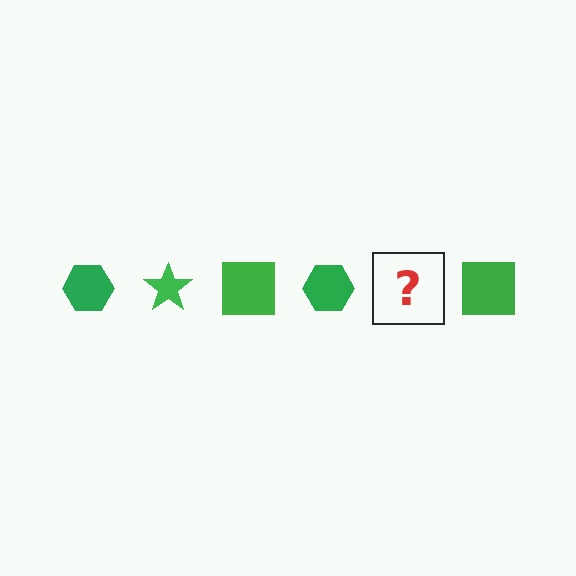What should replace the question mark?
The question mark should be replaced with a green star.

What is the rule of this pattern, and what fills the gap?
The rule is that the pattern cycles through hexagon, star, square shapes in green. The gap should be filled with a green star.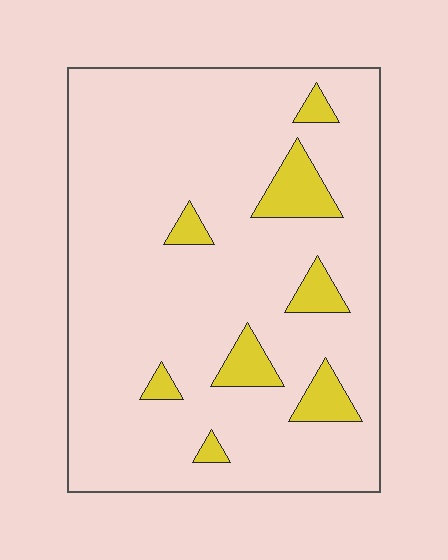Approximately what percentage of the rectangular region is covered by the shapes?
Approximately 10%.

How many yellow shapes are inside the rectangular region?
8.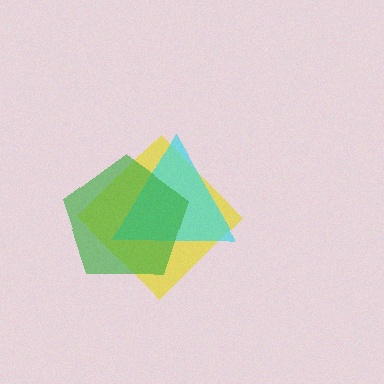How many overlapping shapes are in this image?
There are 3 overlapping shapes in the image.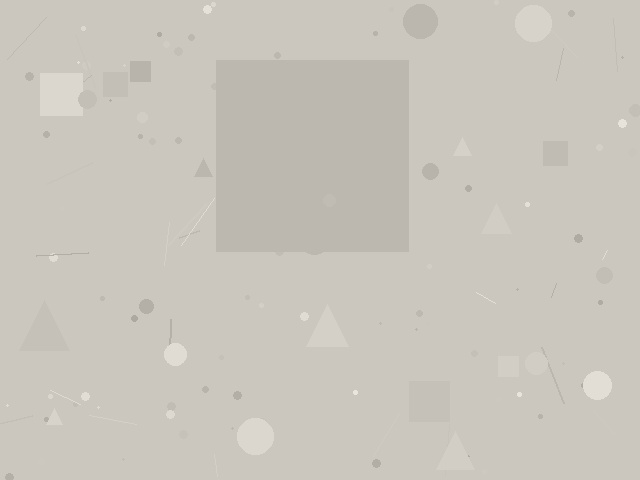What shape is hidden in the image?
A square is hidden in the image.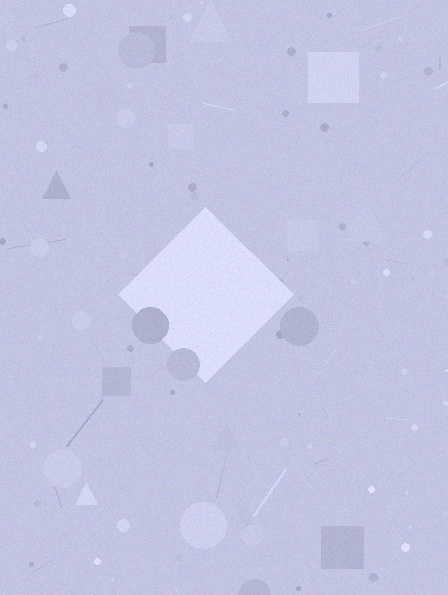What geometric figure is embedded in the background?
A diamond is embedded in the background.